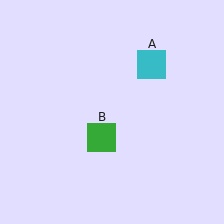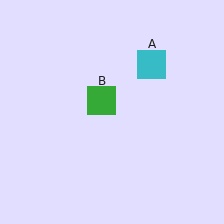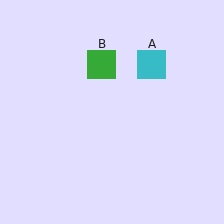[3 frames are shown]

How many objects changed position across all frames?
1 object changed position: green square (object B).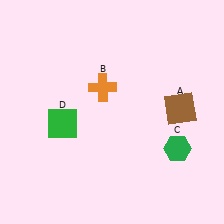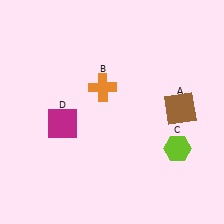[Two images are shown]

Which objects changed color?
C changed from green to lime. D changed from green to magenta.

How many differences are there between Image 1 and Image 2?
There are 2 differences between the two images.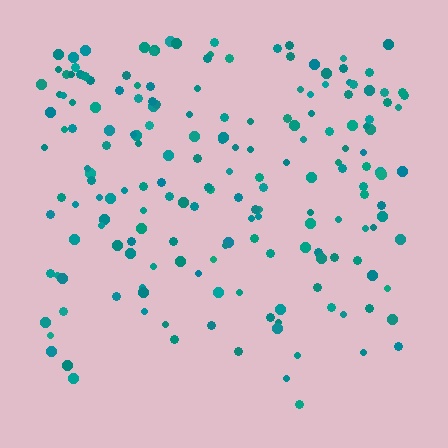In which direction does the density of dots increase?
From bottom to top, with the top side densest.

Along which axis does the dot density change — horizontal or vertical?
Vertical.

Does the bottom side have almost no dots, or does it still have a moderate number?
Still a moderate number, just noticeably fewer than the top.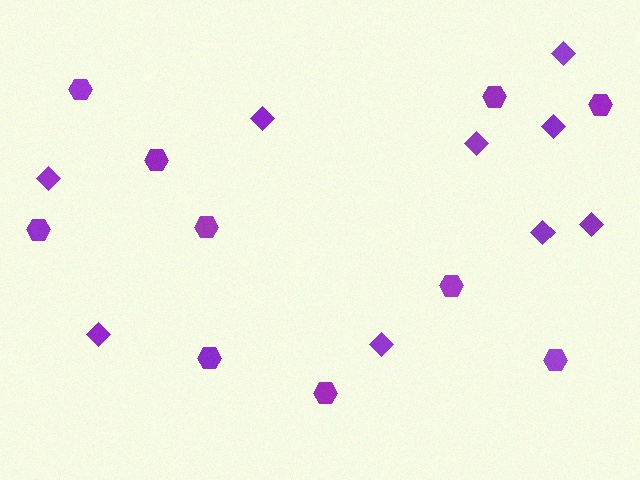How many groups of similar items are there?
There are 2 groups: one group of diamonds (9) and one group of hexagons (10).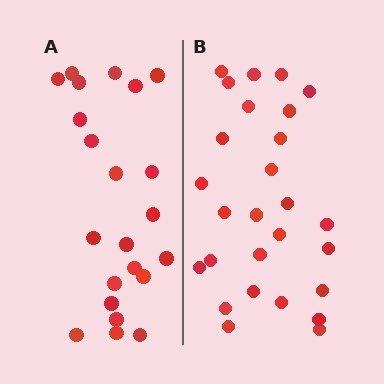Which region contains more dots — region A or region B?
Region B (the right region) has more dots.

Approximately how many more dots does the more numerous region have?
Region B has about 5 more dots than region A.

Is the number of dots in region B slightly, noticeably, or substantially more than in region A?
Region B has only slightly more — the two regions are fairly close. The ratio is roughly 1.2 to 1.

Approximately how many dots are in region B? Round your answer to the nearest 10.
About 30 dots. (The exact count is 27, which rounds to 30.)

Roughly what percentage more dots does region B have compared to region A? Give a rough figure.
About 25% more.